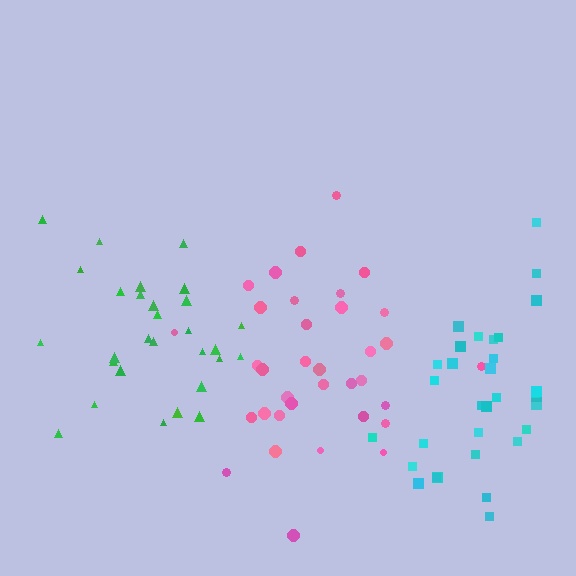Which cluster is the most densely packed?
Pink.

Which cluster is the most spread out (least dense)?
Cyan.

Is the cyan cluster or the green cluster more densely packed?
Green.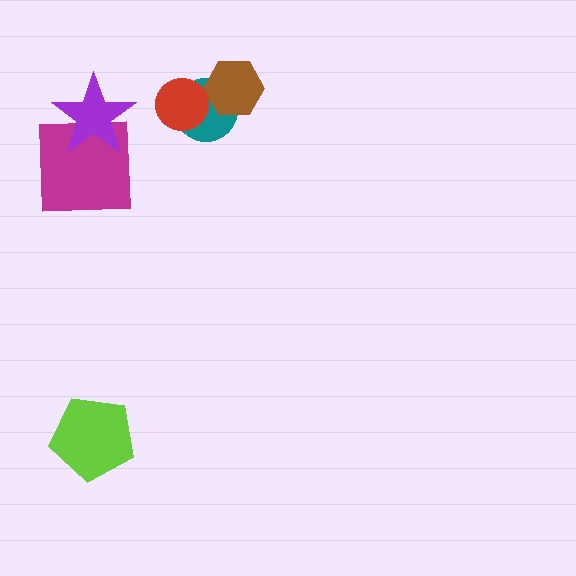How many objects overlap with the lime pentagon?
0 objects overlap with the lime pentagon.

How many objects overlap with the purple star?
1 object overlaps with the purple star.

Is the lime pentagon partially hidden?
No, no other shape covers it.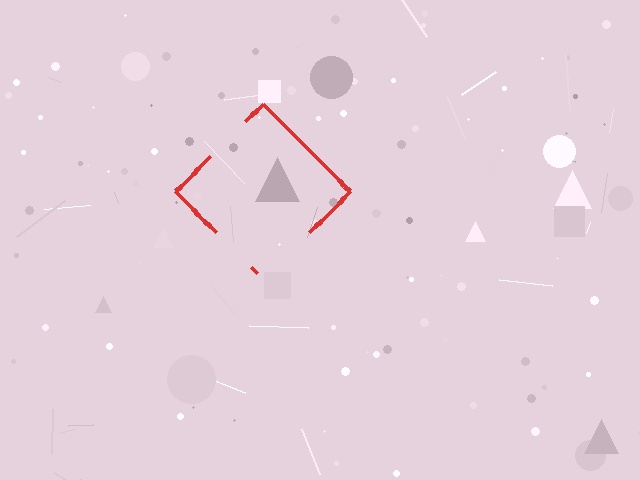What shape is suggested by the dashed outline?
The dashed outline suggests a diamond.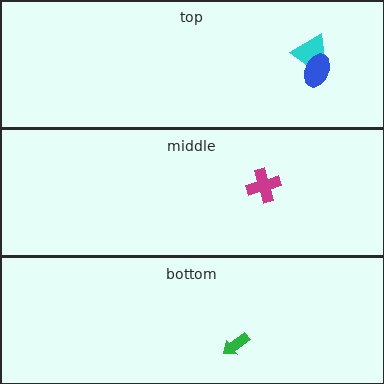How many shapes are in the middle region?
1.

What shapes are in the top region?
The cyan trapezoid, the blue ellipse.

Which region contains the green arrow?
The bottom region.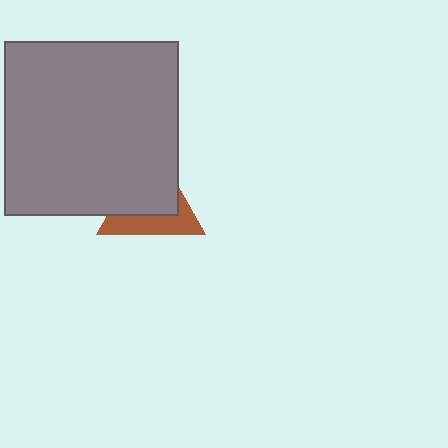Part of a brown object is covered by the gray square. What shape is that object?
It is a triangle.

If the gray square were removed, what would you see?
You would see the complete brown triangle.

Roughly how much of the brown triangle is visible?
A small part of it is visible (roughly 41%).